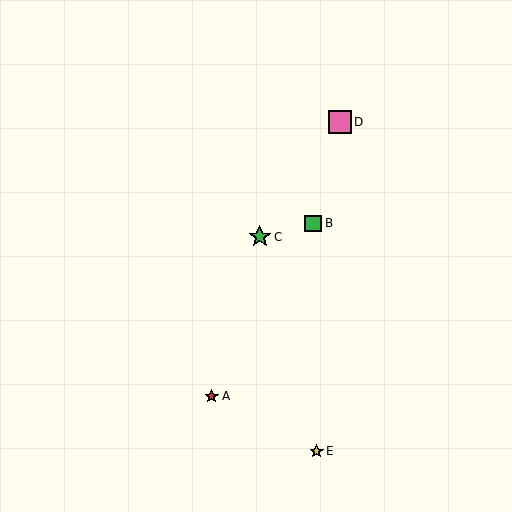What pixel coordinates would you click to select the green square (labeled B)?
Click at (313, 223) to select the green square B.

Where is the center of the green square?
The center of the green square is at (313, 223).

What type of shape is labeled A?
Shape A is a red star.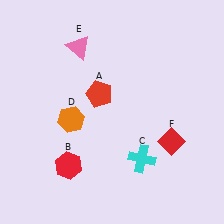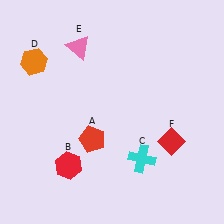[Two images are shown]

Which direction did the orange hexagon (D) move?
The orange hexagon (D) moved up.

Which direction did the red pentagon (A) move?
The red pentagon (A) moved down.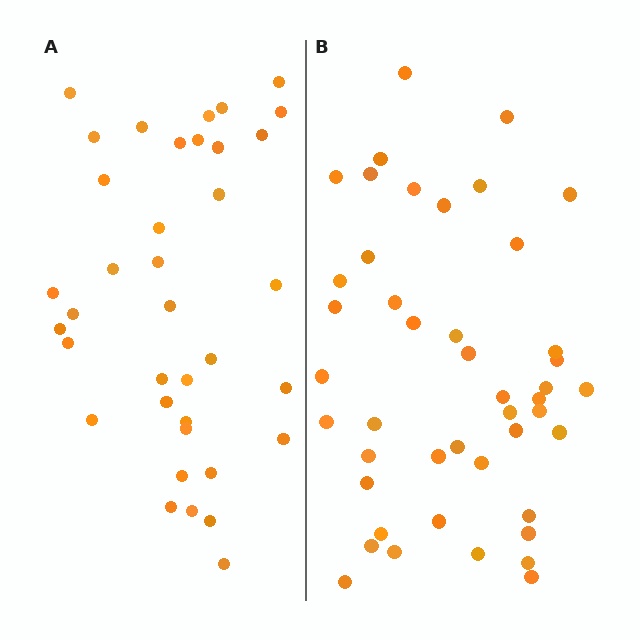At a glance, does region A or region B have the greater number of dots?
Region B (the right region) has more dots.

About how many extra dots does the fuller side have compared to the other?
Region B has roughly 8 or so more dots than region A.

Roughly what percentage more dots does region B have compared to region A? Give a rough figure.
About 20% more.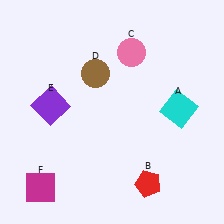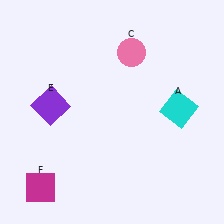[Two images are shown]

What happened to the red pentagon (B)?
The red pentagon (B) was removed in Image 2. It was in the bottom-right area of Image 1.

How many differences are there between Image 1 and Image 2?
There are 2 differences between the two images.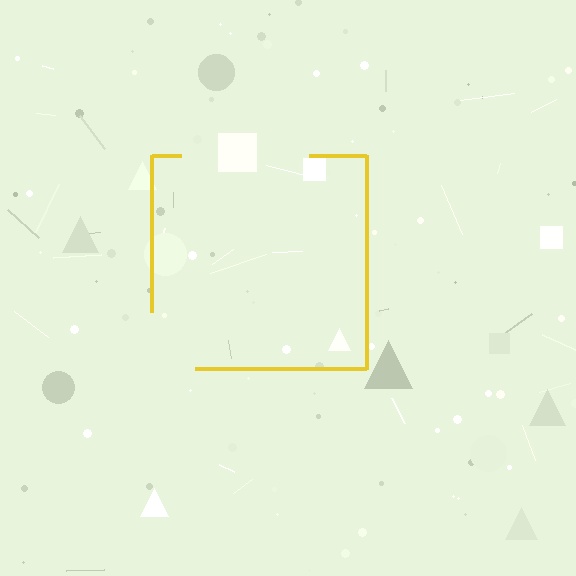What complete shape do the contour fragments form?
The contour fragments form a square.